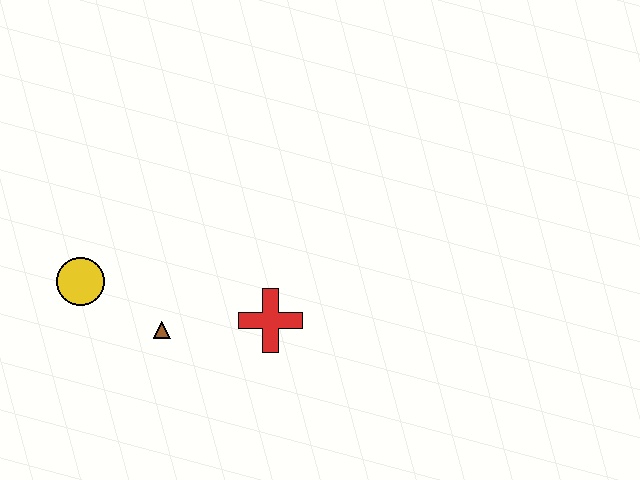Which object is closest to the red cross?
The brown triangle is closest to the red cross.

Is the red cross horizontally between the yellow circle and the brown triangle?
No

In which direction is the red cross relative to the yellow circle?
The red cross is to the right of the yellow circle.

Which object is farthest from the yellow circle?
The red cross is farthest from the yellow circle.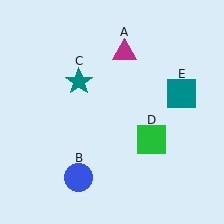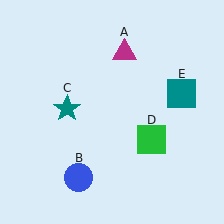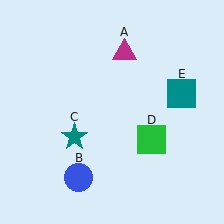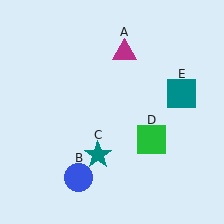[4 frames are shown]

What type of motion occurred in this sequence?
The teal star (object C) rotated counterclockwise around the center of the scene.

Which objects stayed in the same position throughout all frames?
Magenta triangle (object A) and blue circle (object B) and green square (object D) and teal square (object E) remained stationary.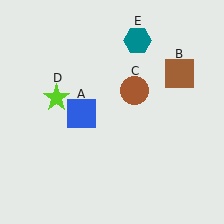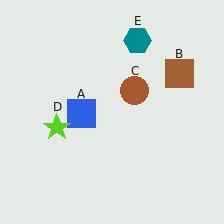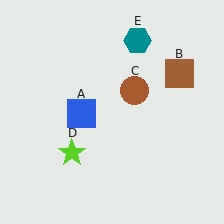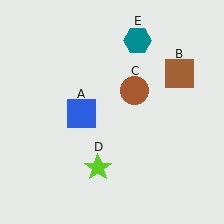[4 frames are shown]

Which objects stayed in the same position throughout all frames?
Blue square (object A) and brown square (object B) and brown circle (object C) and teal hexagon (object E) remained stationary.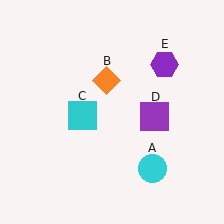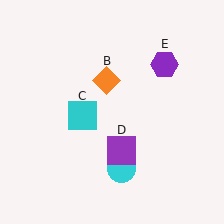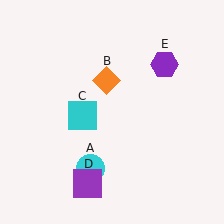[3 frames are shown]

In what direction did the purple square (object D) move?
The purple square (object D) moved down and to the left.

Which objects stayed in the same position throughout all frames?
Orange diamond (object B) and cyan square (object C) and purple hexagon (object E) remained stationary.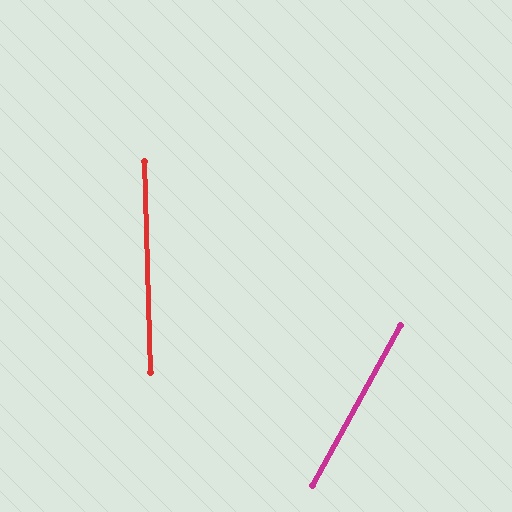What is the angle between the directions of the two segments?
Approximately 31 degrees.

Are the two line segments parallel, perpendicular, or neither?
Neither parallel nor perpendicular — they differ by about 31°.